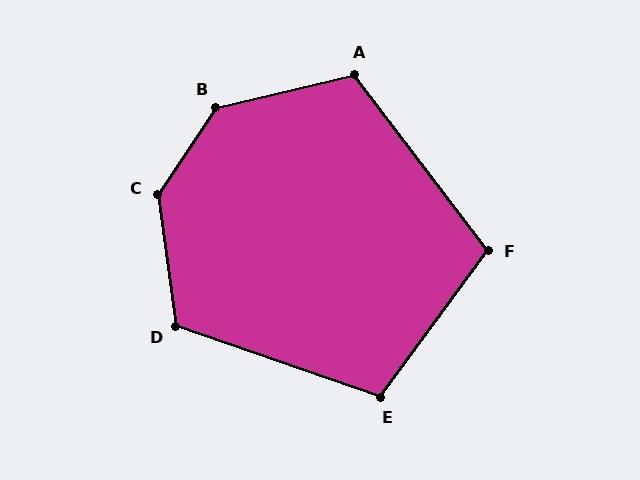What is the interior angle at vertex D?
Approximately 117 degrees (obtuse).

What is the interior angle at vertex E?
Approximately 107 degrees (obtuse).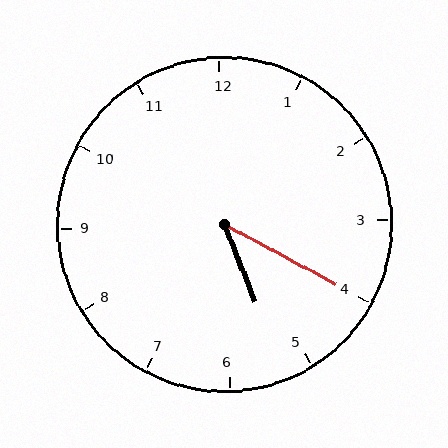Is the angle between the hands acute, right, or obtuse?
It is acute.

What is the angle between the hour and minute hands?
Approximately 40 degrees.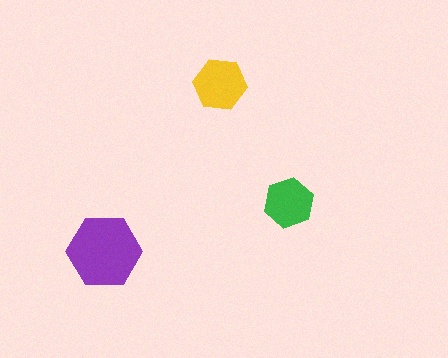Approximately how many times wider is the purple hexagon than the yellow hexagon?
About 1.5 times wider.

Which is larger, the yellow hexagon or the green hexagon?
The yellow one.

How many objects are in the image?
There are 3 objects in the image.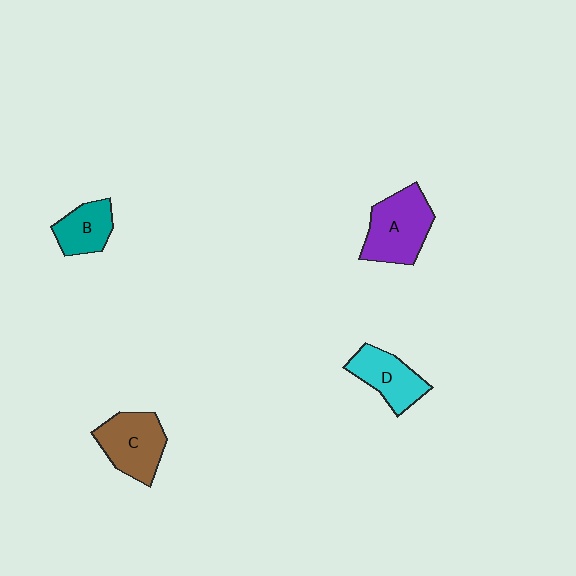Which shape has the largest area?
Shape A (purple).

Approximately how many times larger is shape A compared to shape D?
Approximately 1.3 times.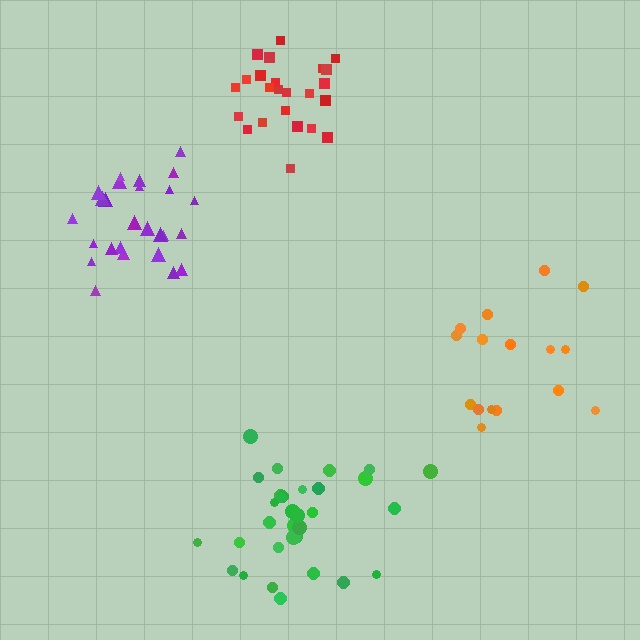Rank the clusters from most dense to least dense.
red, purple, green, orange.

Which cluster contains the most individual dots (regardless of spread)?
Green (32).